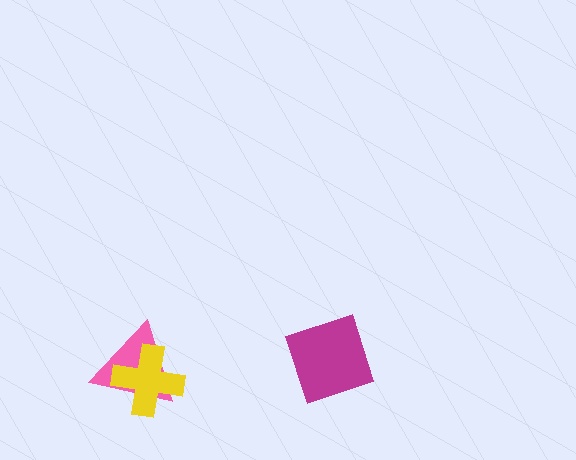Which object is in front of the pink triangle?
The yellow cross is in front of the pink triangle.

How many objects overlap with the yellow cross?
1 object overlaps with the yellow cross.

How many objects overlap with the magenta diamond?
0 objects overlap with the magenta diamond.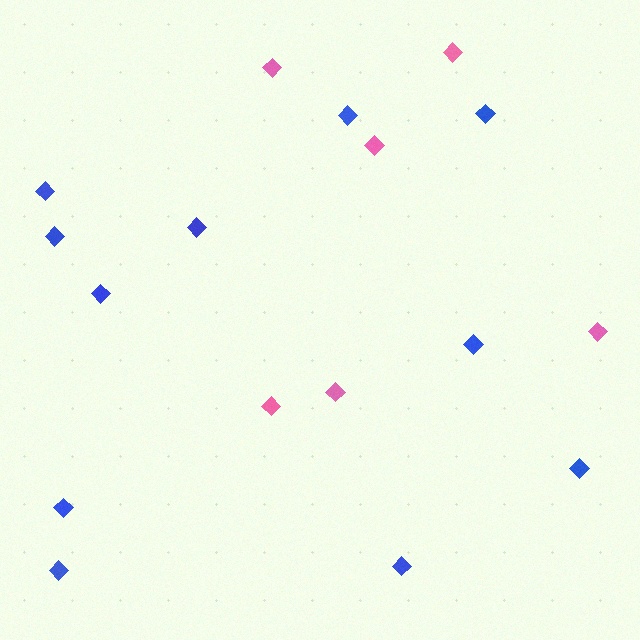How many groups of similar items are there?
There are 2 groups: one group of pink diamonds (6) and one group of blue diamonds (11).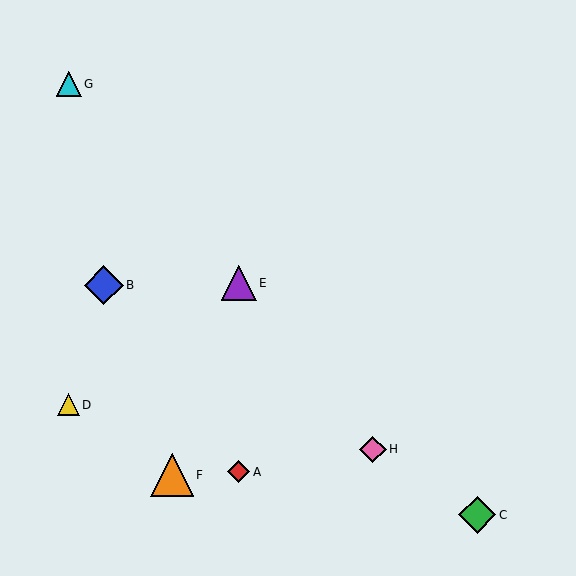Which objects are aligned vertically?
Objects A, E are aligned vertically.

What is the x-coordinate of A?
Object A is at x≈239.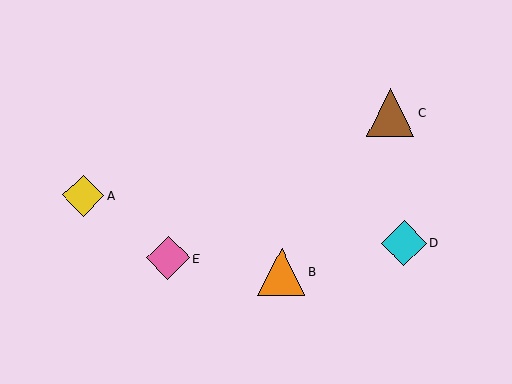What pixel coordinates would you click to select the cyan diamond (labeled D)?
Click at (404, 243) to select the cyan diamond D.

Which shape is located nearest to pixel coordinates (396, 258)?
The cyan diamond (labeled D) at (404, 243) is nearest to that location.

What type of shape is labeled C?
Shape C is a brown triangle.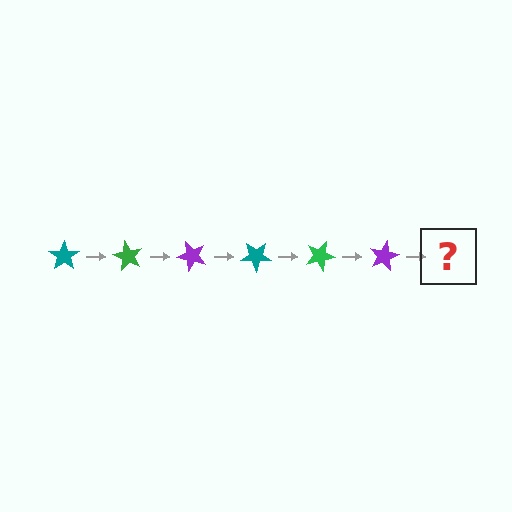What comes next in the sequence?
The next element should be a teal star, rotated 360 degrees from the start.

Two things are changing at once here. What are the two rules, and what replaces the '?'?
The two rules are that it rotates 60 degrees each step and the color cycles through teal, green, and purple. The '?' should be a teal star, rotated 360 degrees from the start.